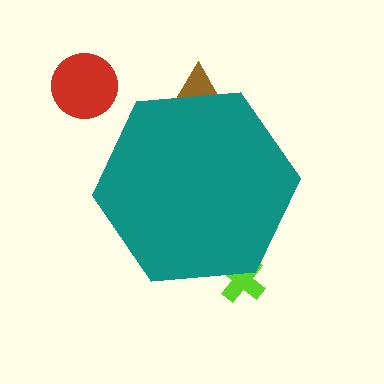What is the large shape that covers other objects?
A teal hexagon.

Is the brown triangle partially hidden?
Yes, the brown triangle is partially hidden behind the teal hexagon.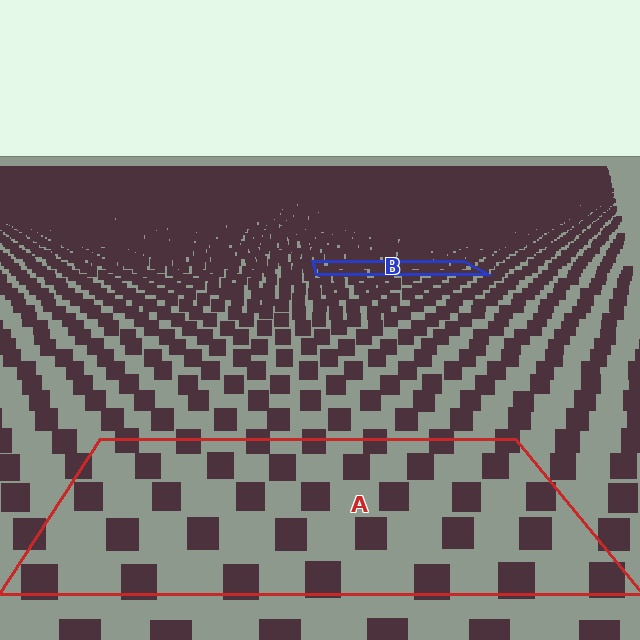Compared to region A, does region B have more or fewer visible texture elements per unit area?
Region B has more texture elements per unit area — they are packed more densely because it is farther away.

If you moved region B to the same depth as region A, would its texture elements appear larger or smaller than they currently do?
They would appear larger. At a closer depth, the same texture elements are projected at a bigger on-screen size.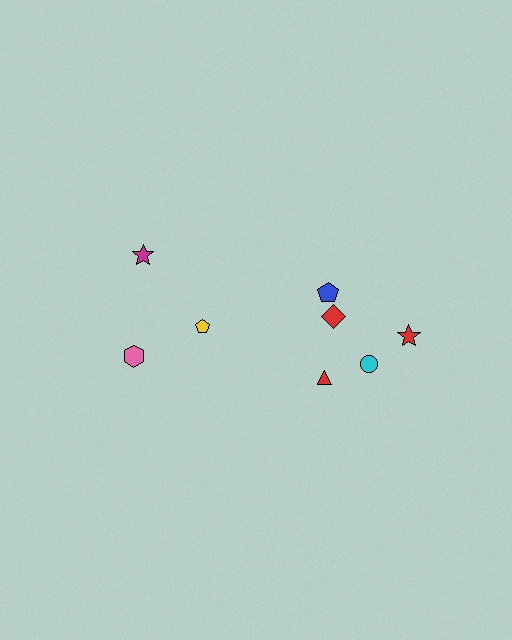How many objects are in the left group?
There are 3 objects.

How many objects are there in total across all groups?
There are 8 objects.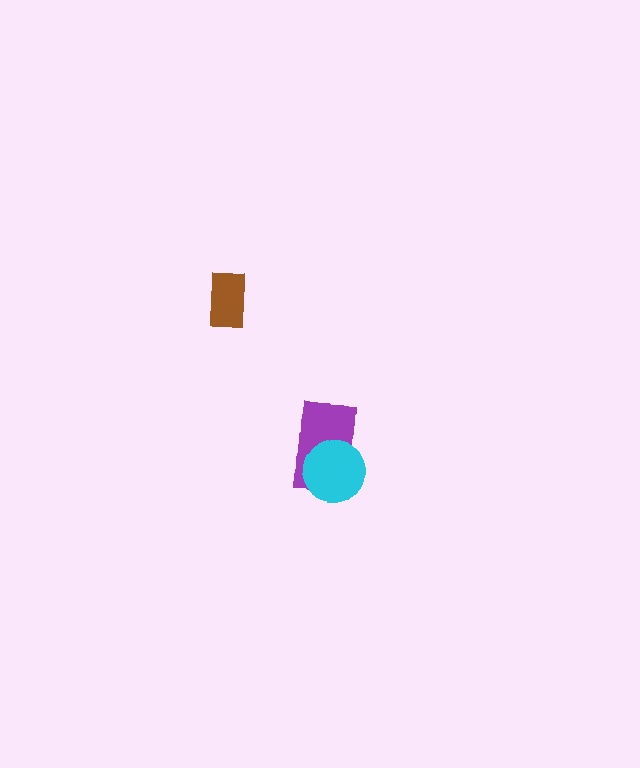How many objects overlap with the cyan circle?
1 object overlaps with the cyan circle.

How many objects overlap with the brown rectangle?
0 objects overlap with the brown rectangle.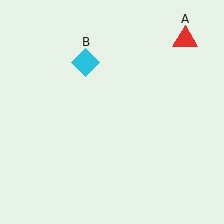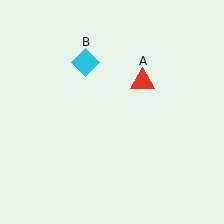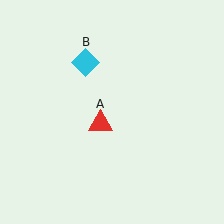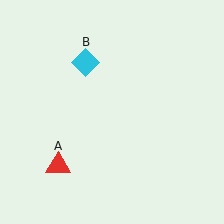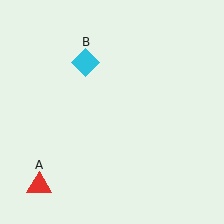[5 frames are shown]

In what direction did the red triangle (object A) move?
The red triangle (object A) moved down and to the left.